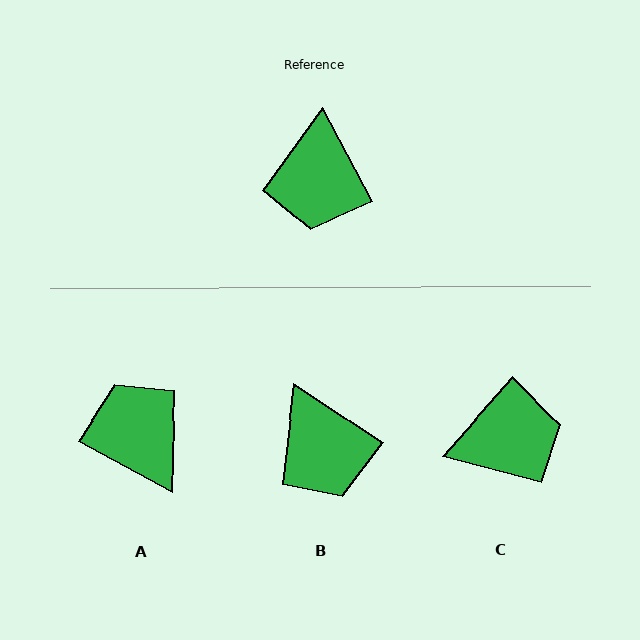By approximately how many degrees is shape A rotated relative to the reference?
Approximately 146 degrees clockwise.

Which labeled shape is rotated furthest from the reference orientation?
A, about 146 degrees away.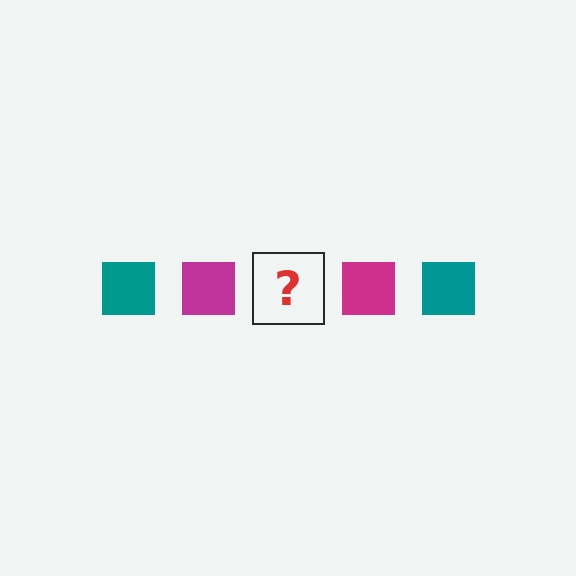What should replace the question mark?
The question mark should be replaced with a teal square.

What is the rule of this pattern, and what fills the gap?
The rule is that the pattern cycles through teal, magenta squares. The gap should be filled with a teal square.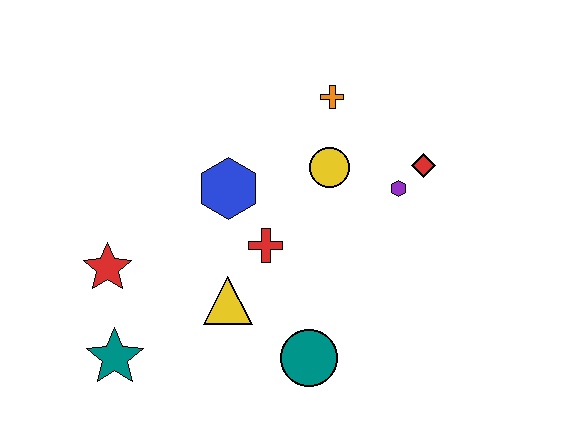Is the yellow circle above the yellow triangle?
Yes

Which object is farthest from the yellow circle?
The teal star is farthest from the yellow circle.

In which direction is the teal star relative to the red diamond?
The teal star is to the left of the red diamond.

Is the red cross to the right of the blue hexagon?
Yes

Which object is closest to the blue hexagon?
The red cross is closest to the blue hexagon.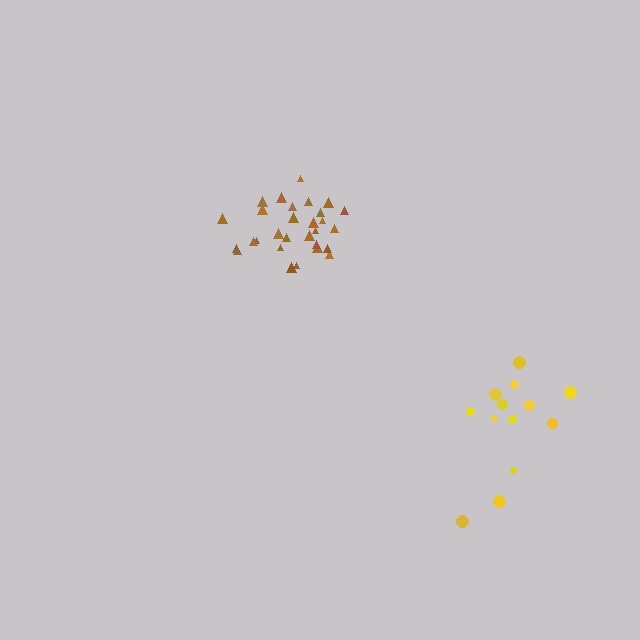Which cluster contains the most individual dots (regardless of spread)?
Brown (29).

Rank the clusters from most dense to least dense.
brown, yellow.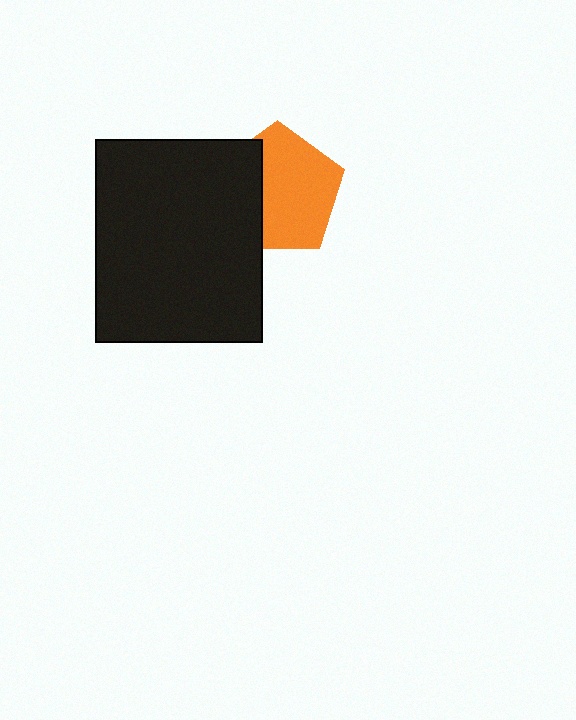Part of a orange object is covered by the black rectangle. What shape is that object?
It is a pentagon.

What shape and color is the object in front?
The object in front is a black rectangle.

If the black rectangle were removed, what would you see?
You would see the complete orange pentagon.